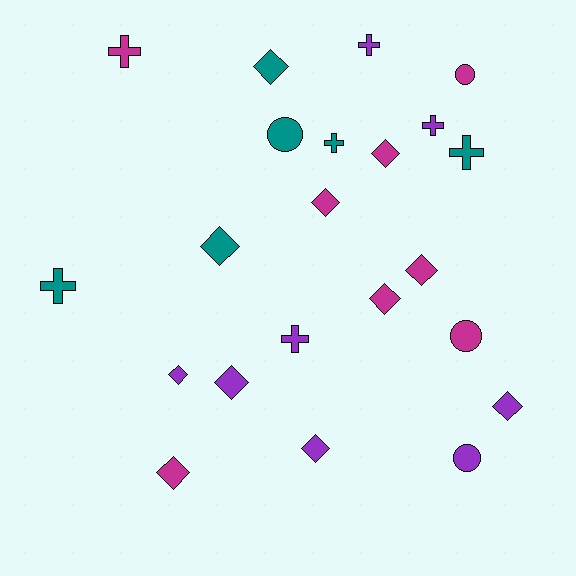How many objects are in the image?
There are 22 objects.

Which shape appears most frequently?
Diamond, with 11 objects.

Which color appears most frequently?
Magenta, with 8 objects.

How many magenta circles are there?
There are 2 magenta circles.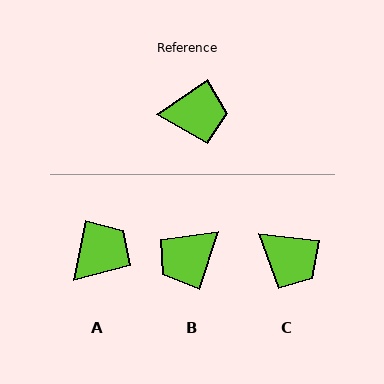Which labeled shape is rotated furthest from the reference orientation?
B, about 143 degrees away.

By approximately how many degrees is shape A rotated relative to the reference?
Approximately 45 degrees counter-clockwise.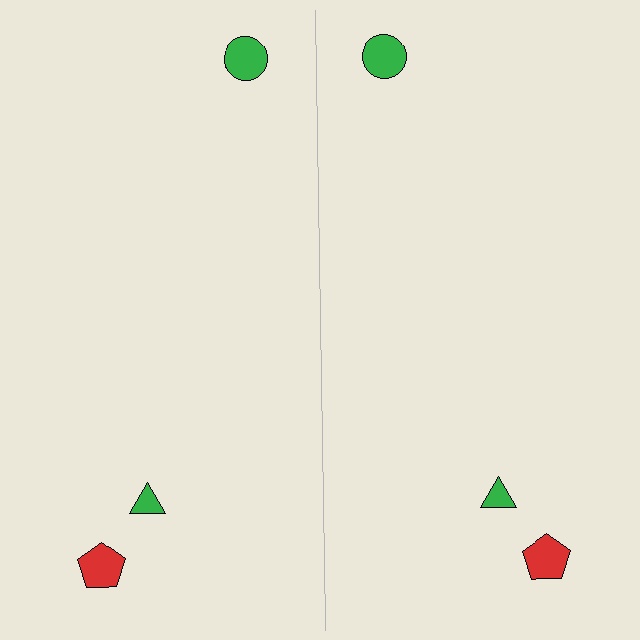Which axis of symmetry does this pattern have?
The pattern has a vertical axis of symmetry running through the center of the image.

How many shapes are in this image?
There are 6 shapes in this image.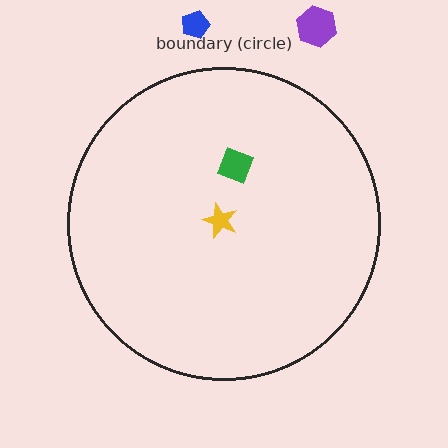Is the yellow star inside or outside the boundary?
Inside.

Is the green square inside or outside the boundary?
Inside.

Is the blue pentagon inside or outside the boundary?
Outside.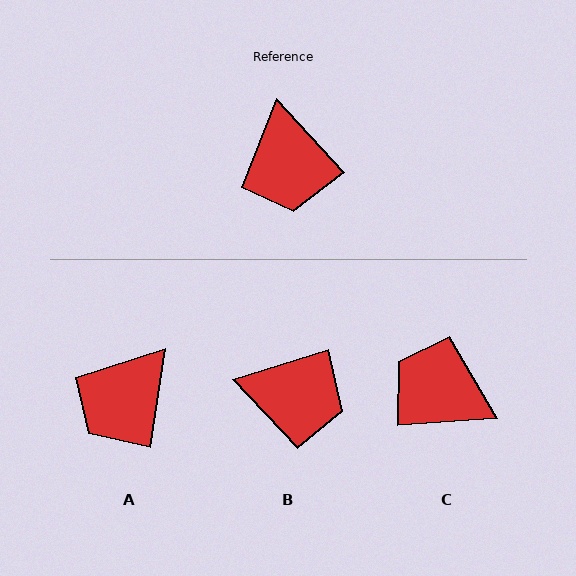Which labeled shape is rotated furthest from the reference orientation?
C, about 128 degrees away.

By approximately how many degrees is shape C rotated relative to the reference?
Approximately 128 degrees clockwise.